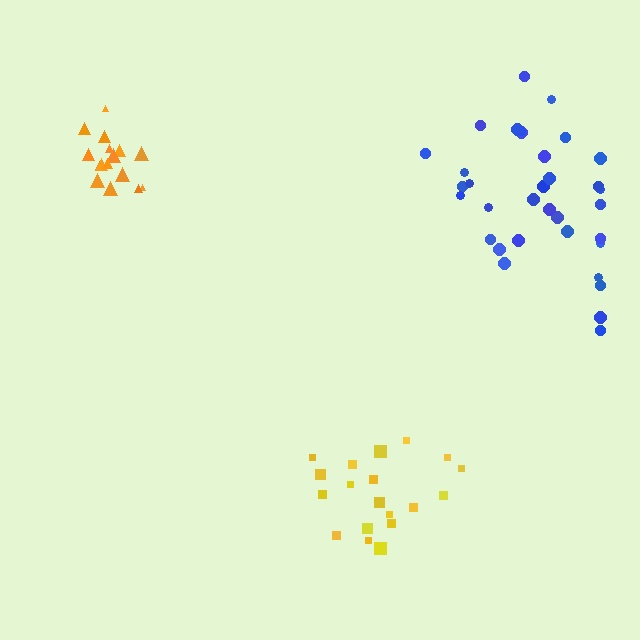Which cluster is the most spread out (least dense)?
Blue.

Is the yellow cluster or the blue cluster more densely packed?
Yellow.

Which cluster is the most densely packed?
Orange.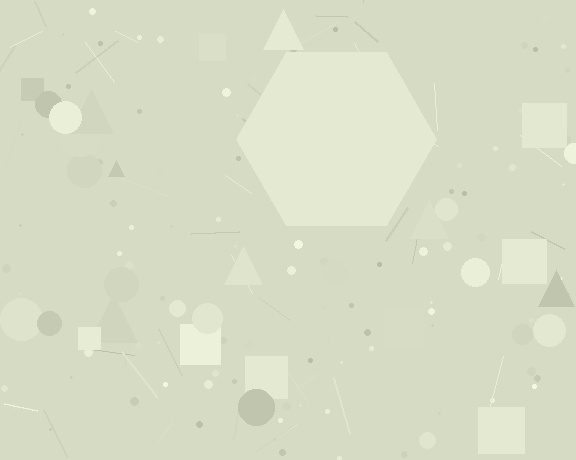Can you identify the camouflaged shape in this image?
The camouflaged shape is a hexagon.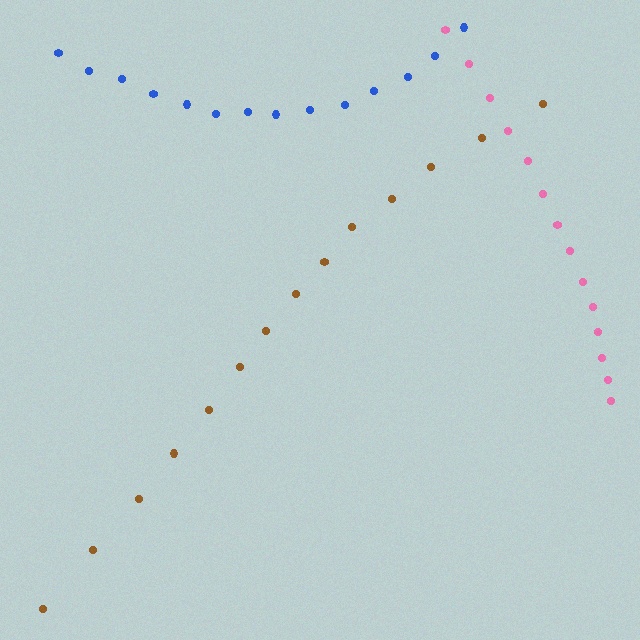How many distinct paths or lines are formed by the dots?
There are 3 distinct paths.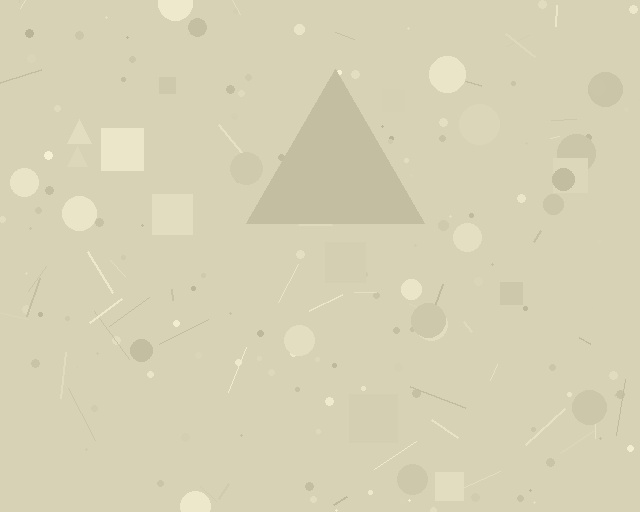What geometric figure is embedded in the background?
A triangle is embedded in the background.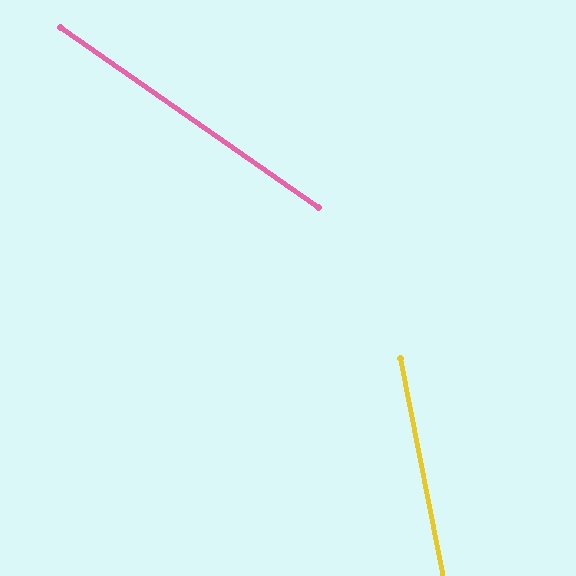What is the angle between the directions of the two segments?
Approximately 44 degrees.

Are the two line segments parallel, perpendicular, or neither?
Neither parallel nor perpendicular — they differ by about 44°.